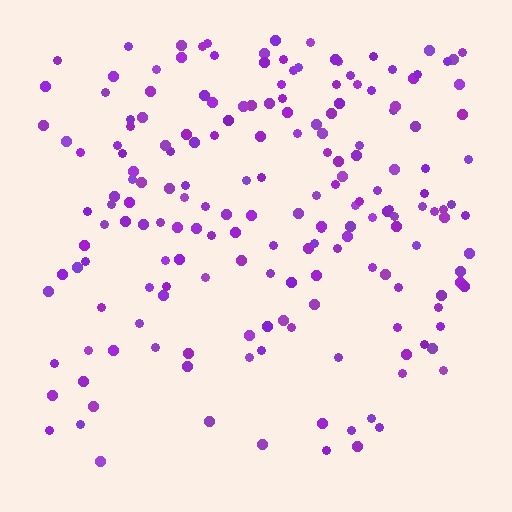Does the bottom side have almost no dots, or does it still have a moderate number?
Still a moderate number, just noticeably fewer than the top.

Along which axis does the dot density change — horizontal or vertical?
Vertical.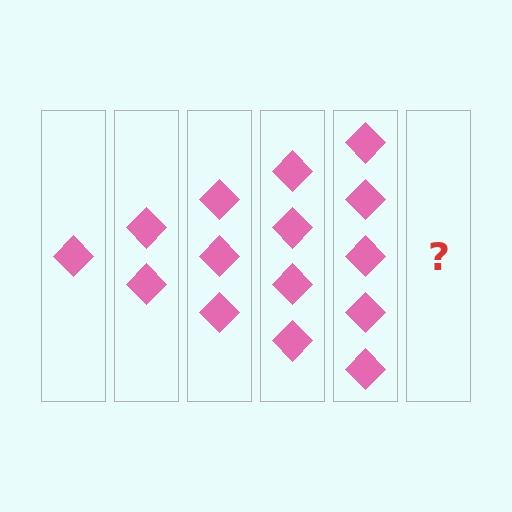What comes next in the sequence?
The next element should be 6 diamonds.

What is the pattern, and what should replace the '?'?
The pattern is that each step adds one more diamond. The '?' should be 6 diamonds.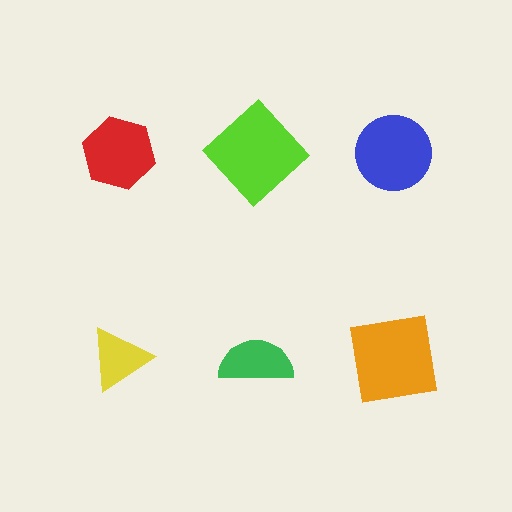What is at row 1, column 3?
A blue circle.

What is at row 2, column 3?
An orange square.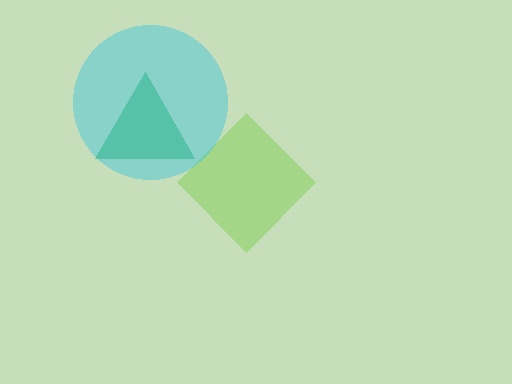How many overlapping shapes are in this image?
There are 3 overlapping shapes in the image.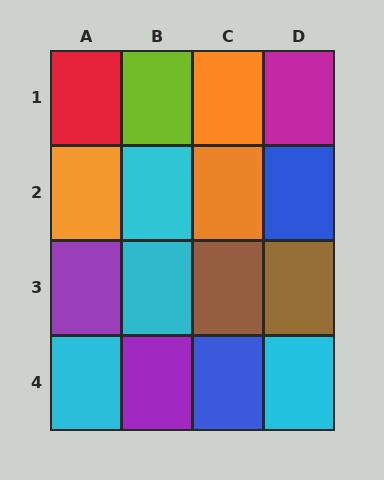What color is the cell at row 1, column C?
Orange.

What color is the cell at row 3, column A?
Purple.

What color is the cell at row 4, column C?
Blue.